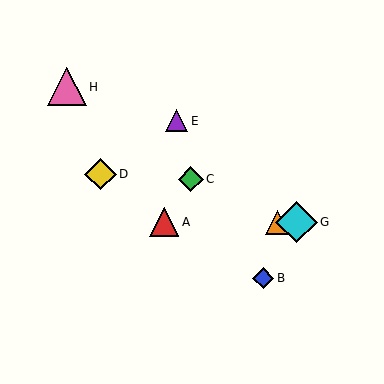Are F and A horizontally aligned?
Yes, both are at y≈222.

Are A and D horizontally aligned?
No, A is at y≈222 and D is at y≈174.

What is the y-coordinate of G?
Object G is at y≈222.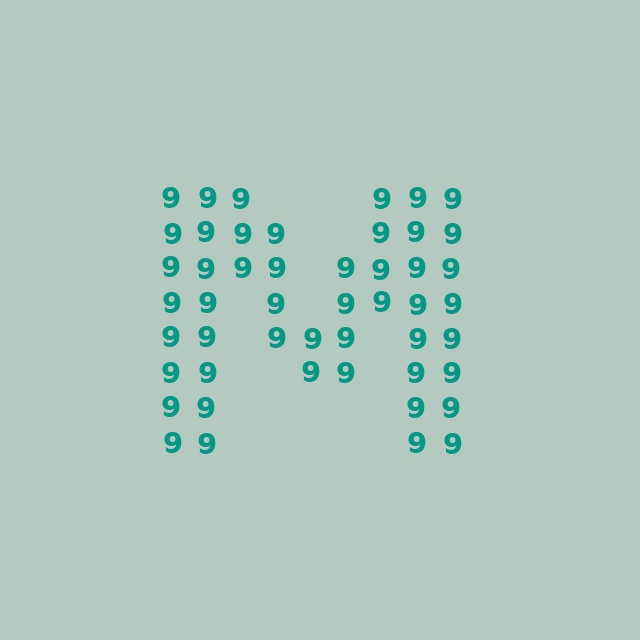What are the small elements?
The small elements are digit 9's.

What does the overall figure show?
The overall figure shows the letter M.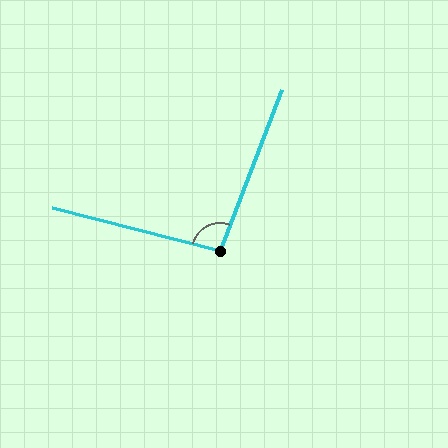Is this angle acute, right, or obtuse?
It is obtuse.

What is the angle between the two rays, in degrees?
Approximately 97 degrees.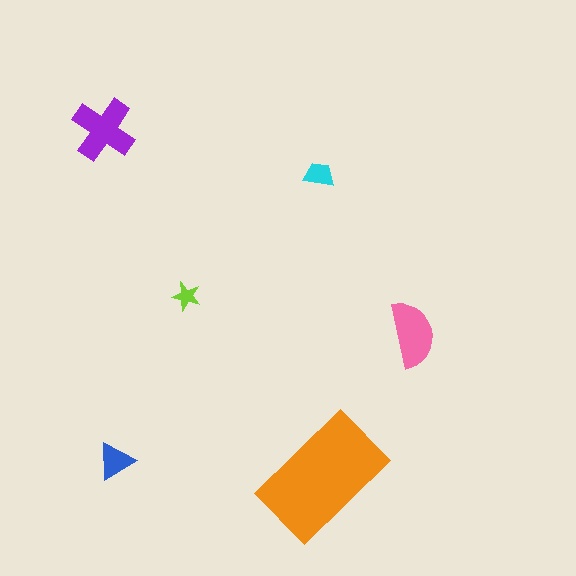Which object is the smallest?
The lime star.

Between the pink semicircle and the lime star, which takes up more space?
The pink semicircle.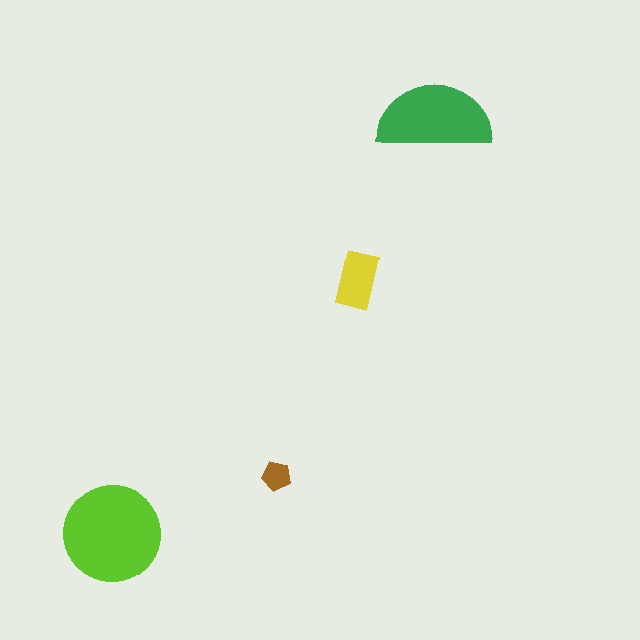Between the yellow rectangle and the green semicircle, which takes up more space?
The green semicircle.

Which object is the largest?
The lime circle.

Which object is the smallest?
The brown pentagon.